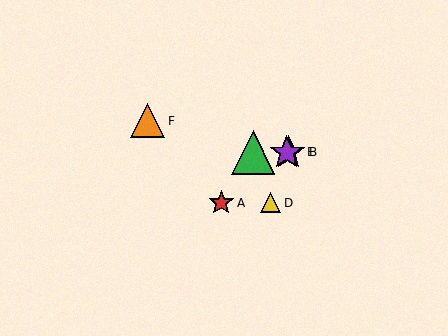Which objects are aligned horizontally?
Objects B, C, E are aligned horizontally.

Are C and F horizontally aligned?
No, C is at y≈153 and F is at y≈121.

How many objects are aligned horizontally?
3 objects (B, C, E) are aligned horizontally.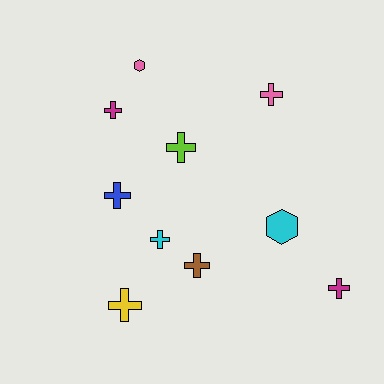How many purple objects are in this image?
There are no purple objects.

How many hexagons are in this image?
There are 2 hexagons.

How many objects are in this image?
There are 10 objects.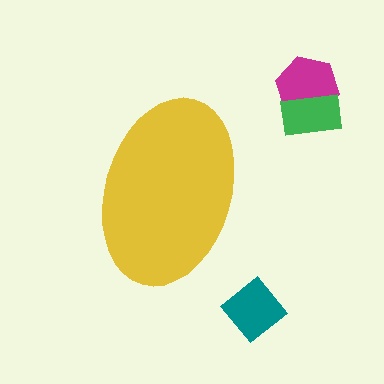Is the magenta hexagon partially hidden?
No, the magenta hexagon is fully visible.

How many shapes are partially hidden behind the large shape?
0 shapes are partially hidden.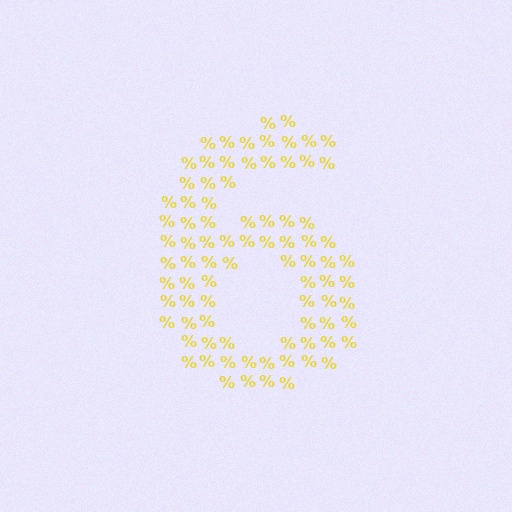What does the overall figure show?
The overall figure shows the digit 6.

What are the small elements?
The small elements are percent signs.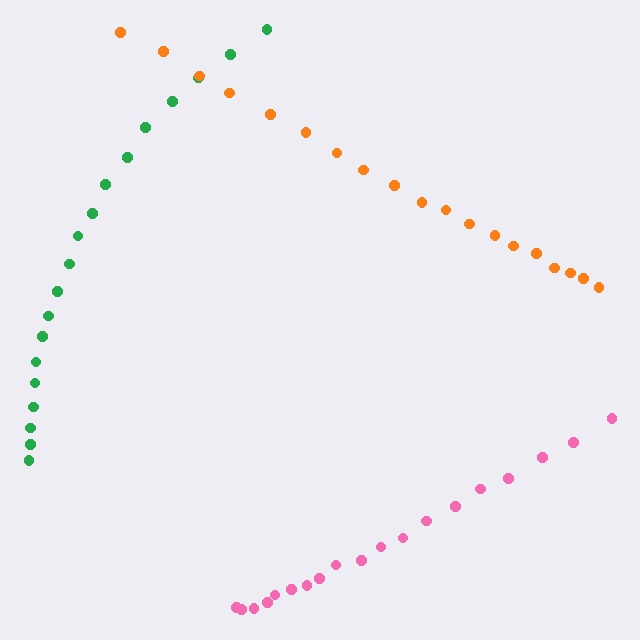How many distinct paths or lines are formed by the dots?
There are 3 distinct paths.